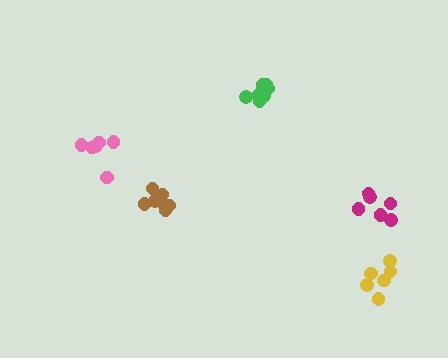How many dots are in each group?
Group 1: 6 dots, Group 2: 9 dots, Group 3: 6 dots, Group 4: 7 dots, Group 5: 6 dots (34 total).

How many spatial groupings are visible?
There are 5 spatial groupings.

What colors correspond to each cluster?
The clusters are colored: pink, green, magenta, brown, yellow.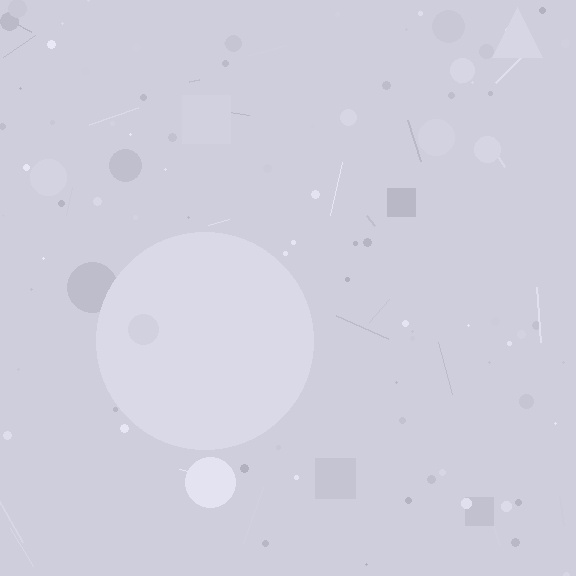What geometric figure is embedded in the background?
A circle is embedded in the background.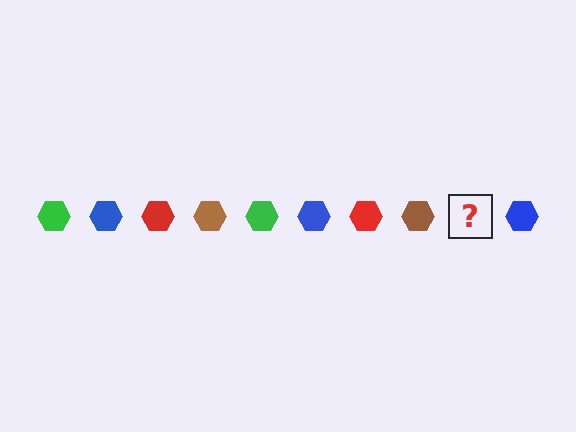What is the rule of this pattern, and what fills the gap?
The rule is that the pattern cycles through green, blue, red, brown hexagons. The gap should be filled with a green hexagon.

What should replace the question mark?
The question mark should be replaced with a green hexagon.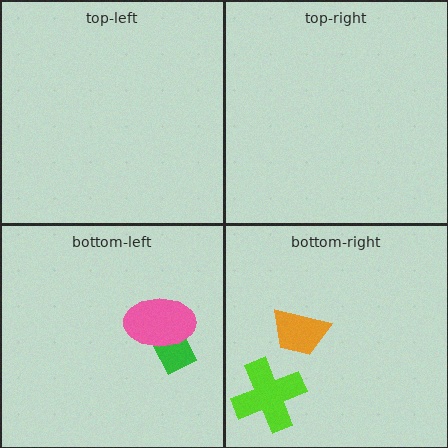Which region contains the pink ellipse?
The bottom-left region.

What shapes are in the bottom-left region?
The green diamond, the pink ellipse.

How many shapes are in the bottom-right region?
2.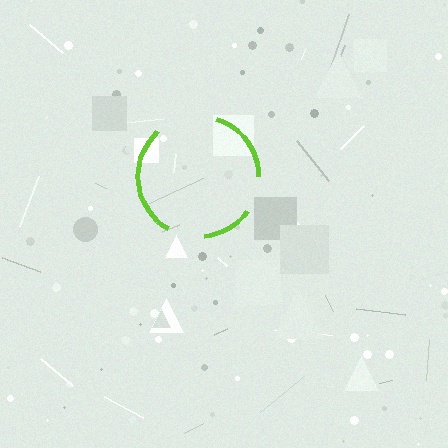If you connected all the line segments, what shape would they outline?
They would outline a circle.